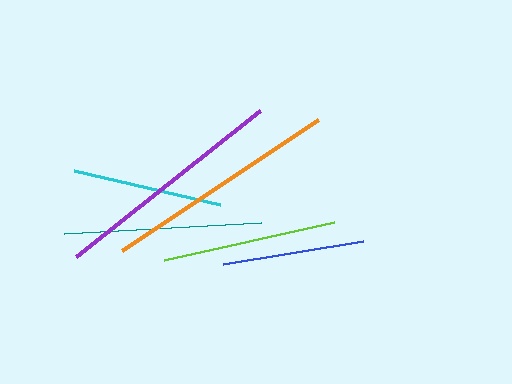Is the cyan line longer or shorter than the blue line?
The cyan line is longer than the blue line.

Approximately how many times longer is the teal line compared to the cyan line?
The teal line is approximately 1.3 times the length of the cyan line.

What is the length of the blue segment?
The blue segment is approximately 142 pixels long.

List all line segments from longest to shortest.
From longest to shortest: orange, purple, teal, lime, cyan, blue.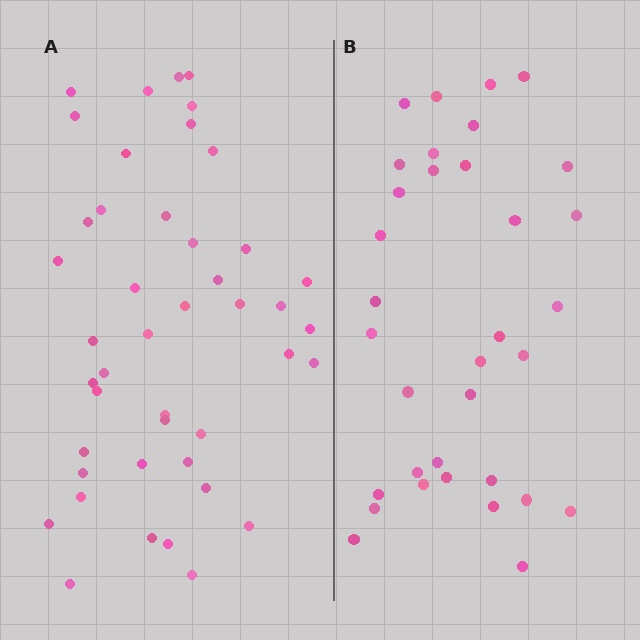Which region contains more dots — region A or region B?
Region A (the left region) has more dots.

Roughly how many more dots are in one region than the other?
Region A has roughly 10 or so more dots than region B.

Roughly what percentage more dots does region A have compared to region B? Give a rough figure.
About 30% more.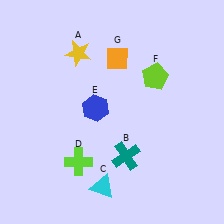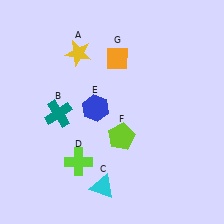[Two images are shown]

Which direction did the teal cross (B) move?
The teal cross (B) moved left.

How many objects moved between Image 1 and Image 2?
2 objects moved between the two images.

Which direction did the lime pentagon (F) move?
The lime pentagon (F) moved down.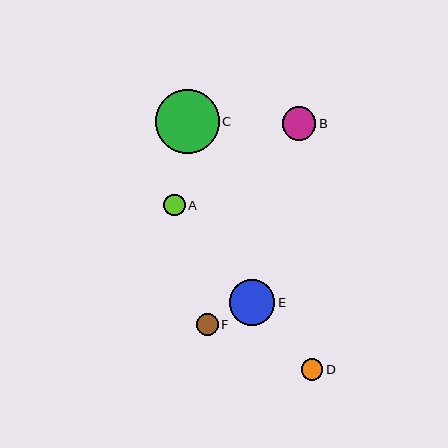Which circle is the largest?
Circle C is the largest with a size of approximately 64 pixels.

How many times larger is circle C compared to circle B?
Circle C is approximately 1.9 times the size of circle B.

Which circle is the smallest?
Circle D is the smallest with a size of approximately 21 pixels.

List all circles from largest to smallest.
From largest to smallest: C, E, B, F, A, D.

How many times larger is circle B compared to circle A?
Circle B is approximately 1.6 times the size of circle A.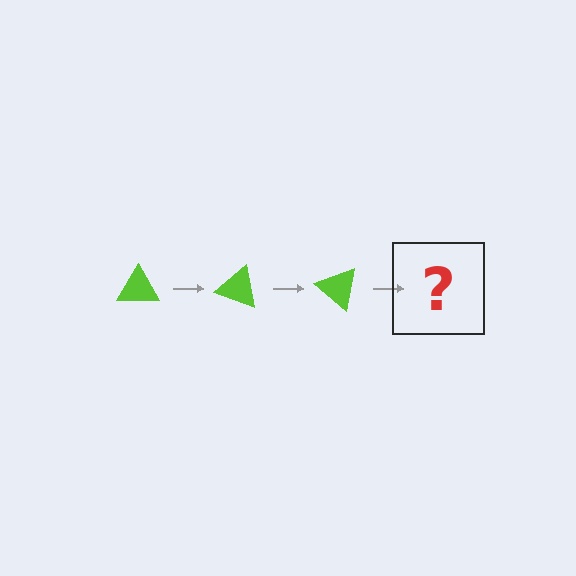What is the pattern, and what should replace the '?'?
The pattern is that the triangle rotates 20 degrees each step. The '?' should be a lime triangle rotated 60 degrees.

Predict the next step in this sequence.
The next step is a lime triangle rotated 60 degrees.